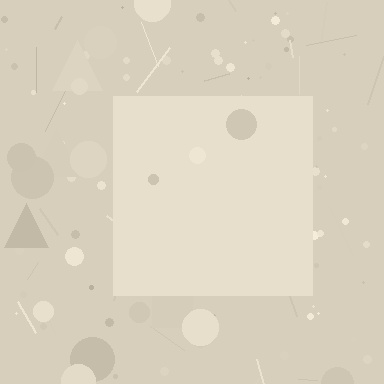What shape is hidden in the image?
A square is hidden in the image.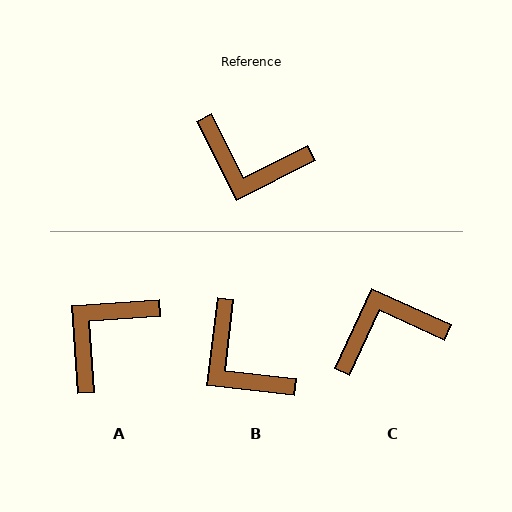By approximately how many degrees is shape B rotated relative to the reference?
Approximately 34 degrees clockwise.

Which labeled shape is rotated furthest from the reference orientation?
C, about 142 degrees away.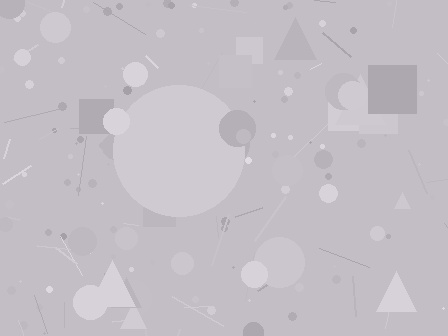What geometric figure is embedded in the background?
A circle is embedded in the background.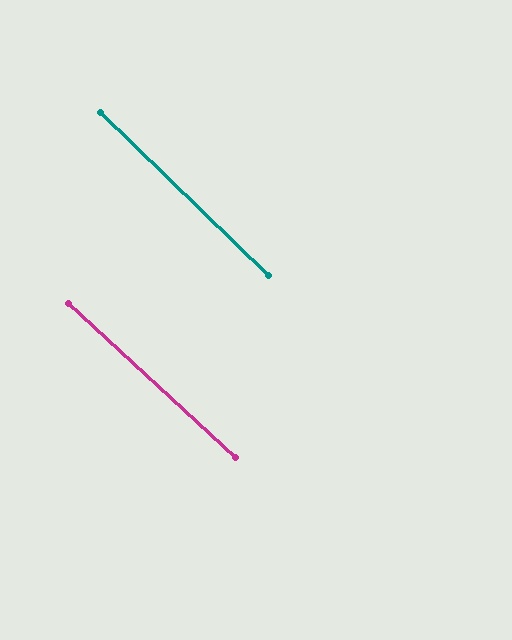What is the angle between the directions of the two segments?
Approximately 2 degrees.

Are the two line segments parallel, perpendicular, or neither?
Parallel — their directions differ by only 1.7°.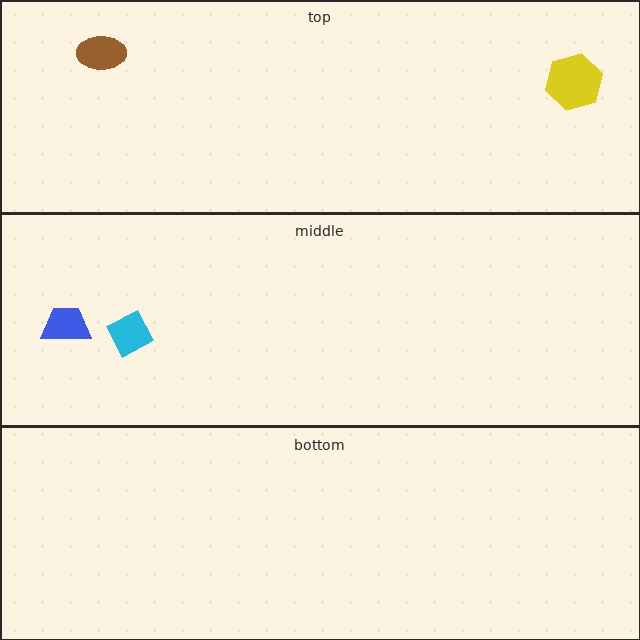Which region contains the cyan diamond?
The middle region.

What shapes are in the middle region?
The blue trapezoid, the cyan diamond.